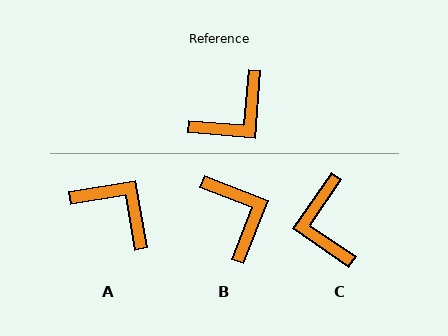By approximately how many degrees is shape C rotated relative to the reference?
Approximately 119 degrees clockwise.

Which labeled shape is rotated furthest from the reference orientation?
C, about 119 degrees away.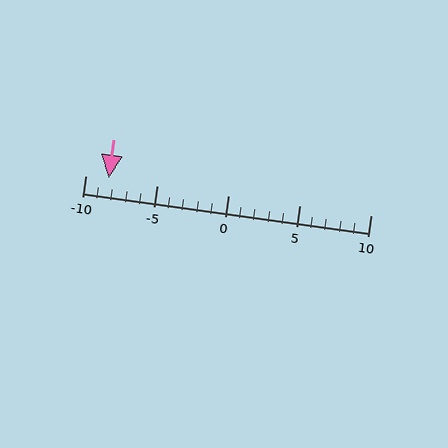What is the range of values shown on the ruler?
The ruler shows values from -10 to 10.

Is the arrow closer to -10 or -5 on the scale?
The arrow is closer to -10.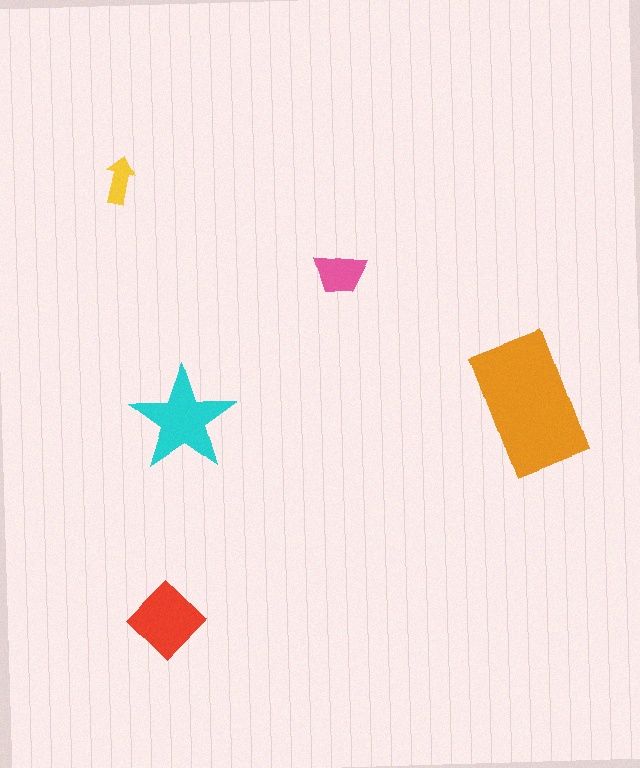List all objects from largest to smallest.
The orange rectangle, the cyan star, the red diamond, the pink trapezoid, the yellow arrow.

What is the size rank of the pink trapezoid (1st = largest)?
4th.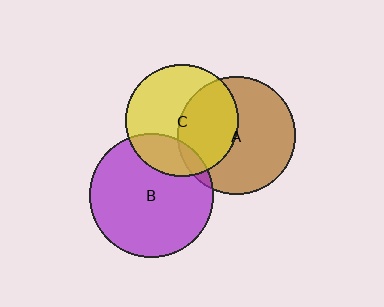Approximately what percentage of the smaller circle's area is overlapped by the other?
Approximately 40%.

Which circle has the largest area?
Circle B (purple).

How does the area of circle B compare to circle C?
Approximately 1.2 times.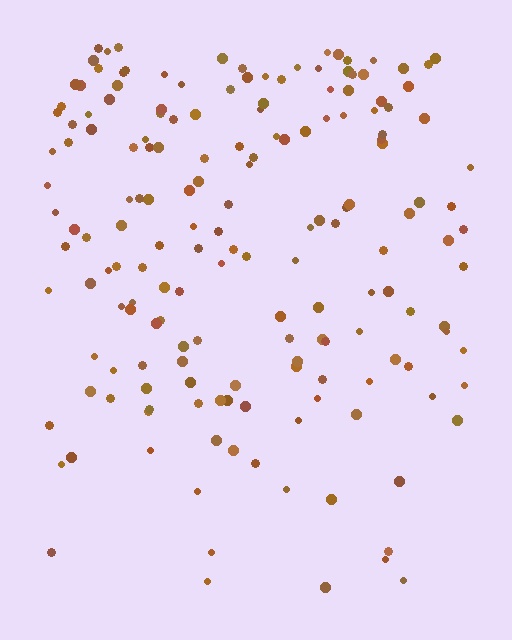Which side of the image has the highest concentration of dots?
The top.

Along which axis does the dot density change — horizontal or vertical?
Vertical.